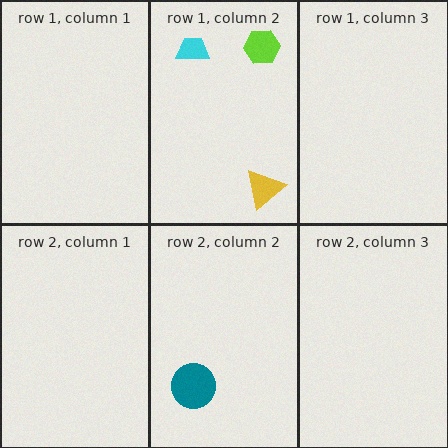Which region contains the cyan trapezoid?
The row 1, column 2 region.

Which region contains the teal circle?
The row 2, column 2 region.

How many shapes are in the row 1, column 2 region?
3.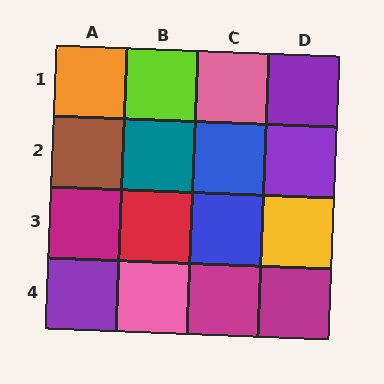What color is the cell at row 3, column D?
Yellow.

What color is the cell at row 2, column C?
Blue.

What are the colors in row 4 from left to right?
Purple, pink, magenta, magenta.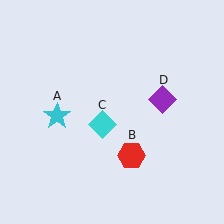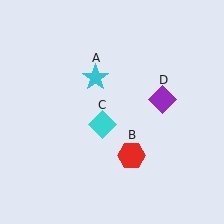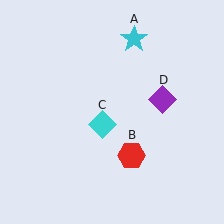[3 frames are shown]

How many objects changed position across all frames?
1 object changed position: cyan star (object A).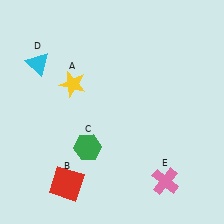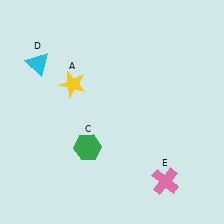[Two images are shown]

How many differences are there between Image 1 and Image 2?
There is 1 difference between the two images.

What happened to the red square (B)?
The red square (B) was removed in Image 2. It was in the bottom-left area of Image 1.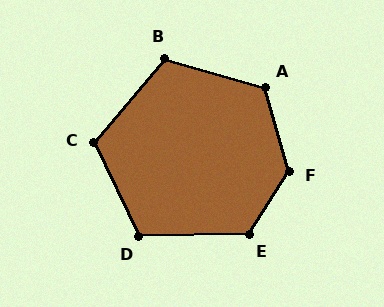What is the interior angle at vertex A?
Approximately 122 degrees (obtuse).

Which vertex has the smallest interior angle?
B, at approximately 114 degrees.